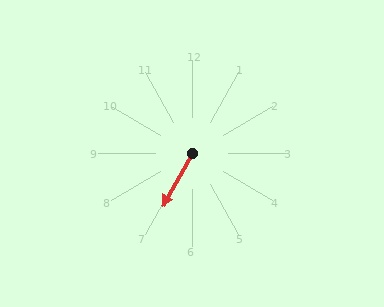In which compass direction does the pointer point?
Southwest.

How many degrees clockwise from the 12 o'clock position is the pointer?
Approximately 209 degrees.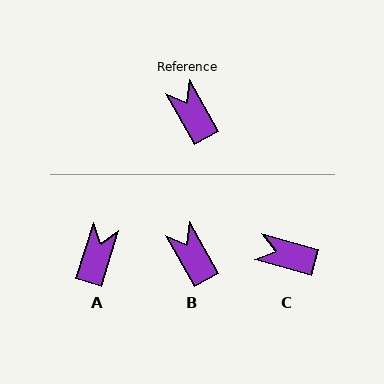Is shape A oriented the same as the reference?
No, it is off by about 46 degrees.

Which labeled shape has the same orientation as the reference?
B.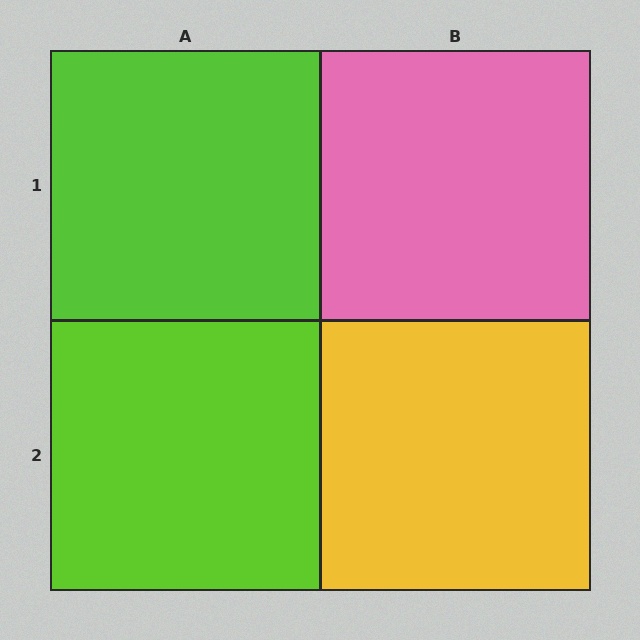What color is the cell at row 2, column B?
Yellow.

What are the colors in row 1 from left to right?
Lime, pink.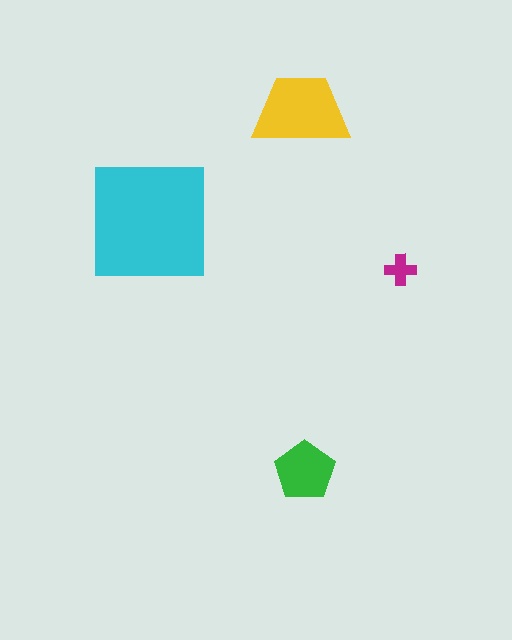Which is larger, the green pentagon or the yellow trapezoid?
The yellow trapezoid.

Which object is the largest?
The cyan square.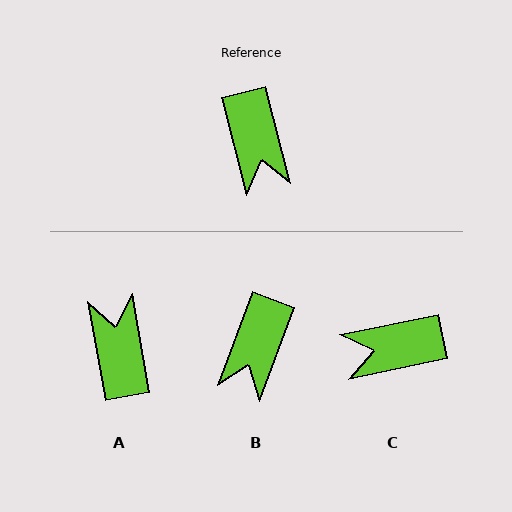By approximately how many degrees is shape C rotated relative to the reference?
Approximately 93 degrees clockwise.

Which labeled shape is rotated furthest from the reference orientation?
A, about 176 degrees away.